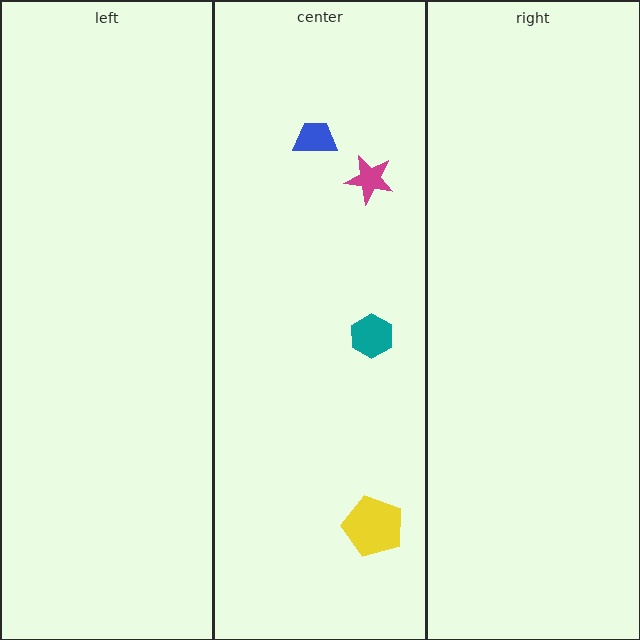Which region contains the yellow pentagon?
The center region.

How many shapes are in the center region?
4.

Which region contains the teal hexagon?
The center region.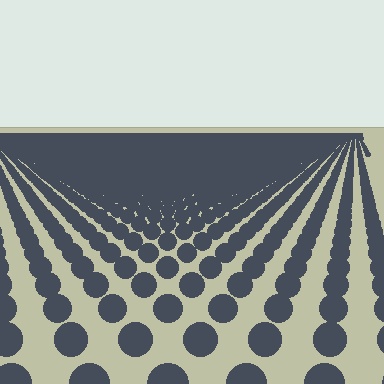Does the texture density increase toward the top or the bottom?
Density increases toward the top.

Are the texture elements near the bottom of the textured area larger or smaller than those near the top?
Larger. Near the bottom, elements are closer to the viewer and appear at a bigger on-screen size.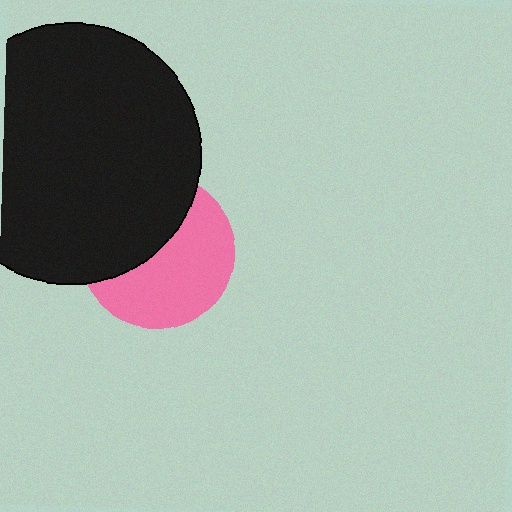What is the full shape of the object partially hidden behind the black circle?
The partially hidden object is a pink circle.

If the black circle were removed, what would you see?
You would see the complete pink circle.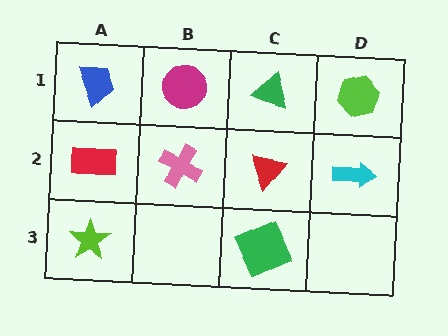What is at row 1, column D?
A lime hexagon.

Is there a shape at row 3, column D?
No, that cell is empty.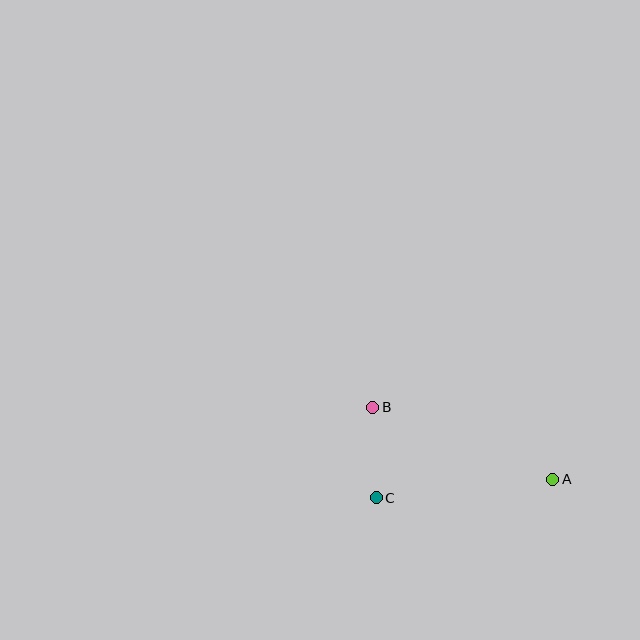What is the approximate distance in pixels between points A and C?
The distance between A and C is approximately 177 pixels.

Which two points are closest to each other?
Points B and C are closest to each other.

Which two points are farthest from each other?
Points A and B are farthest from each other.